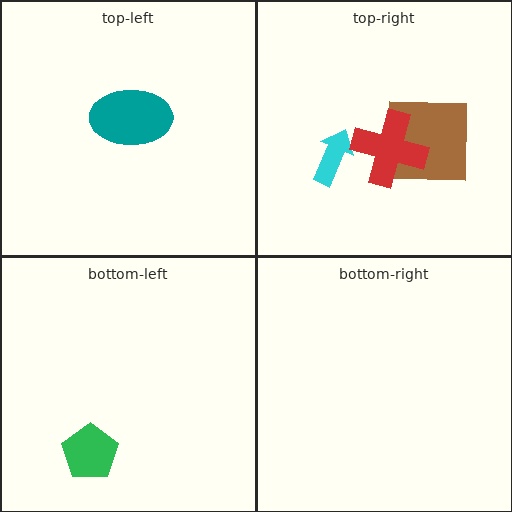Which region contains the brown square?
The top-right region.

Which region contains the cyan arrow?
The top-right region.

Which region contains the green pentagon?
The bottom-left region.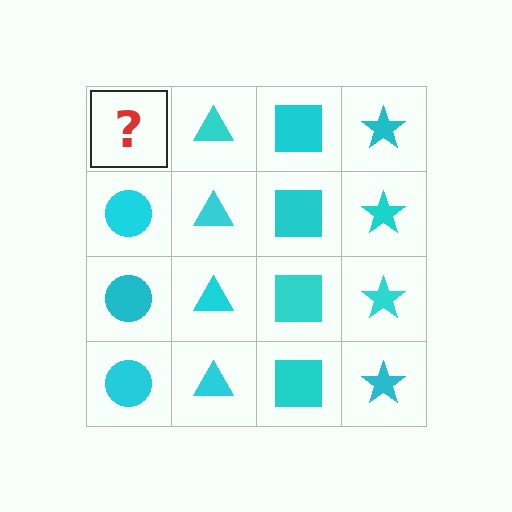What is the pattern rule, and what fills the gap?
The rule is that each column has a consistent shape. The gap should be filled with a cyan circle.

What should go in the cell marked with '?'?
The missing cell should contain a cyan circle.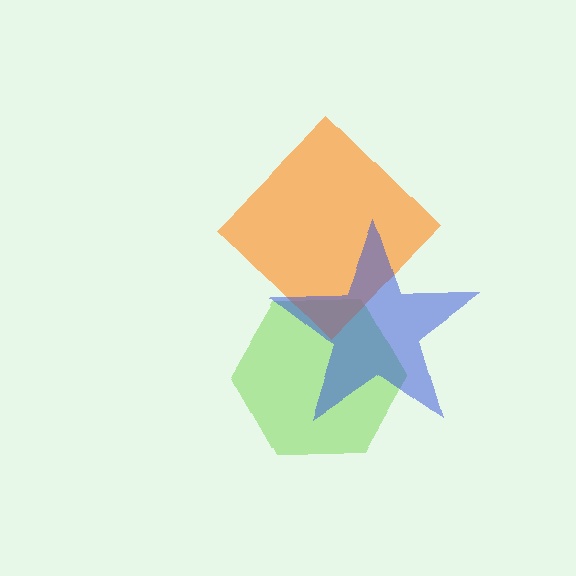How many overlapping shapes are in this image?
There are 3 overlapping shapes in the image.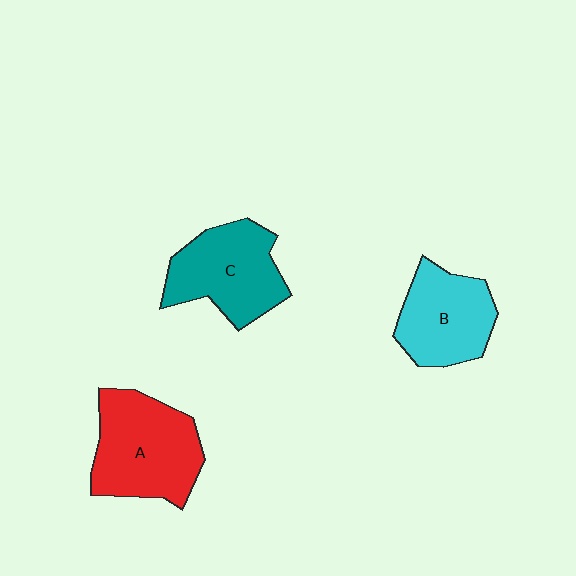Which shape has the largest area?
Shape A (red).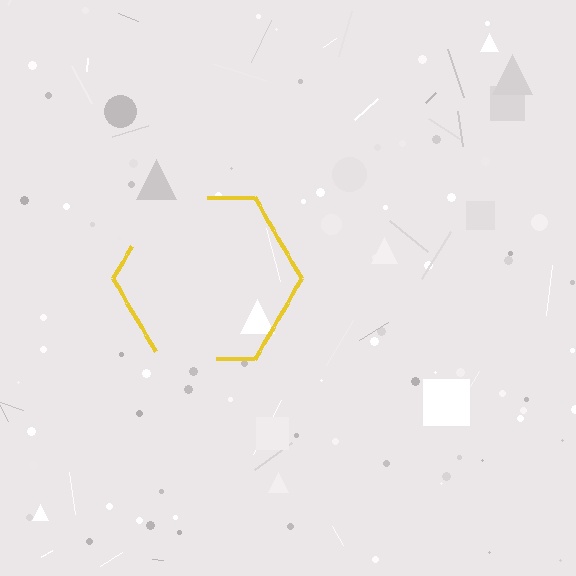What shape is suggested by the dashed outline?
The dashed outline suggests a hexagon.